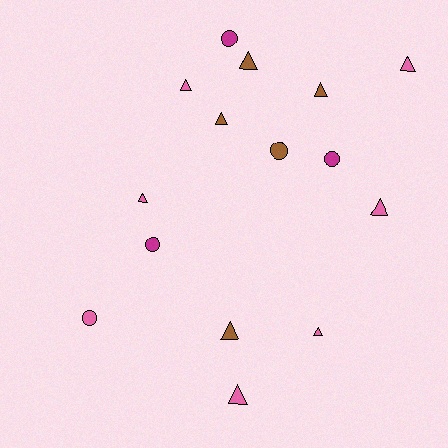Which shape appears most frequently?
Triangle, with 10 objects.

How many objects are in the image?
There are 15 objects.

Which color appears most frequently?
Pink, with 7 objects.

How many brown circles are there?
There is 1 brown circle.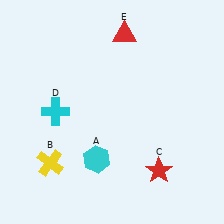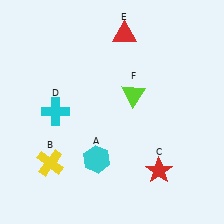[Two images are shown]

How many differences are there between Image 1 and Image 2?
There is 1 difference between the two images.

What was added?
A lime triangle (F) was added in Image 2.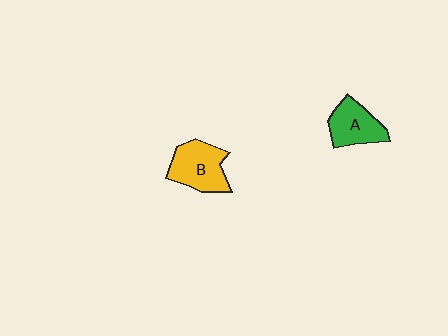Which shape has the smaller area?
Shape A (green).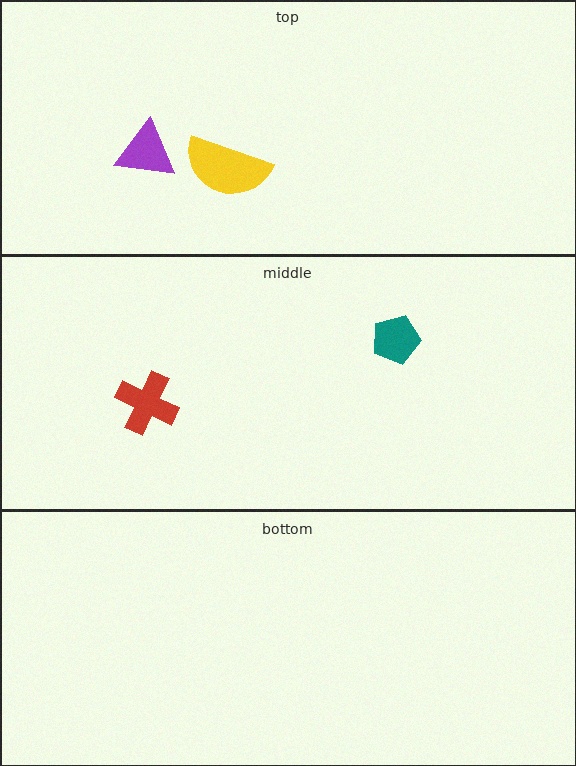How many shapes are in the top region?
2.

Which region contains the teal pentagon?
The middle region.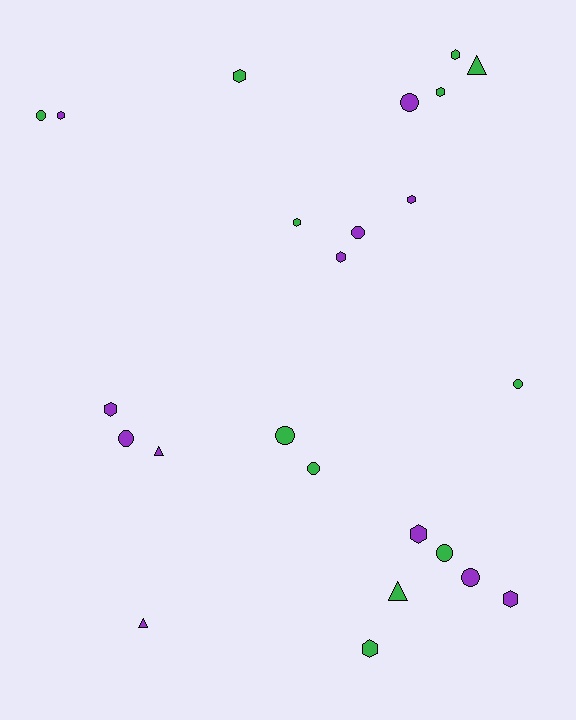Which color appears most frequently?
Green, with 12 objects.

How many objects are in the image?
There are 24 objects.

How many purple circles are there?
There are 4 purple circles.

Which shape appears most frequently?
Hexagon, with 11 objects.